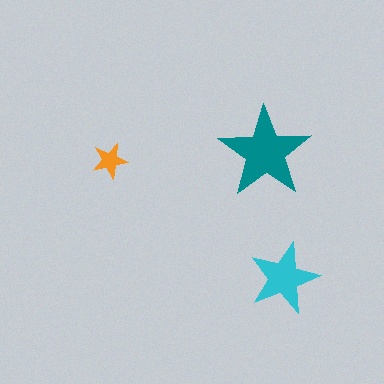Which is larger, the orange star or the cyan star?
The cyan one.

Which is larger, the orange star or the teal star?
The teal one.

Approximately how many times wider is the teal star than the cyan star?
About 1.5 times wider.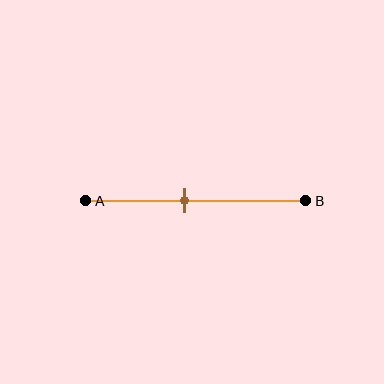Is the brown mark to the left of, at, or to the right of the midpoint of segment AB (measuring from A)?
The brown mark is to the left of the midpoint of segment AB.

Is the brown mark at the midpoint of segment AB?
No, the mark is at about 45% from A, not at the 50% midpoint.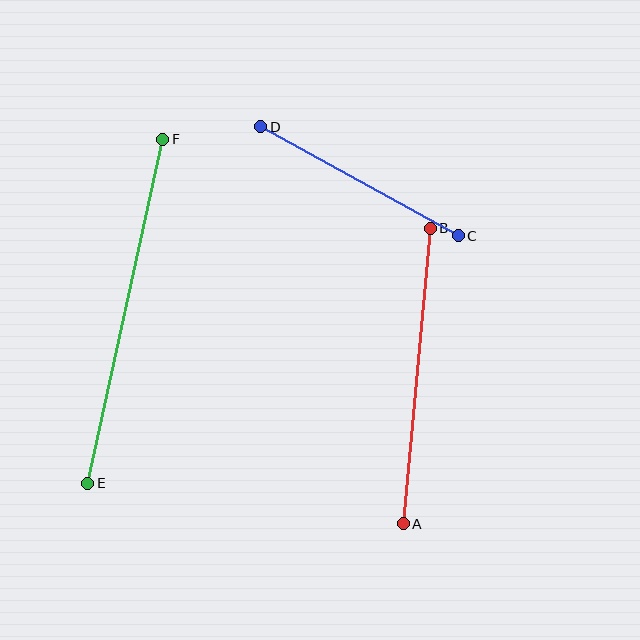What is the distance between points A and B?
The distance is approximately 297 pixels.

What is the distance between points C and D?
The distance is approximately 226 pixels.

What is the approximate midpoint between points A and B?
The midpoint is at approximately (417, 376) pixels.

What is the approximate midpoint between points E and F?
The midpoint is at approximately (125, 311) pixels.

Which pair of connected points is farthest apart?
Points E and F are farthest apart.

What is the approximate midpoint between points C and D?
The midpoint is at approximately (360, 181) pixels.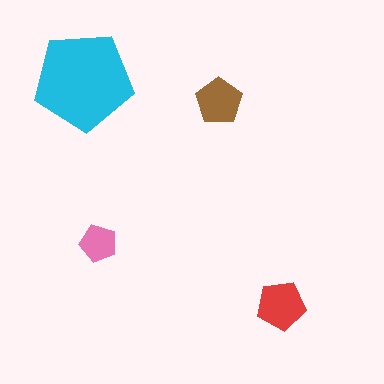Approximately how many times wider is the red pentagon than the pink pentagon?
About 1.5 times wider.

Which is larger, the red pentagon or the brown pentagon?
The red one.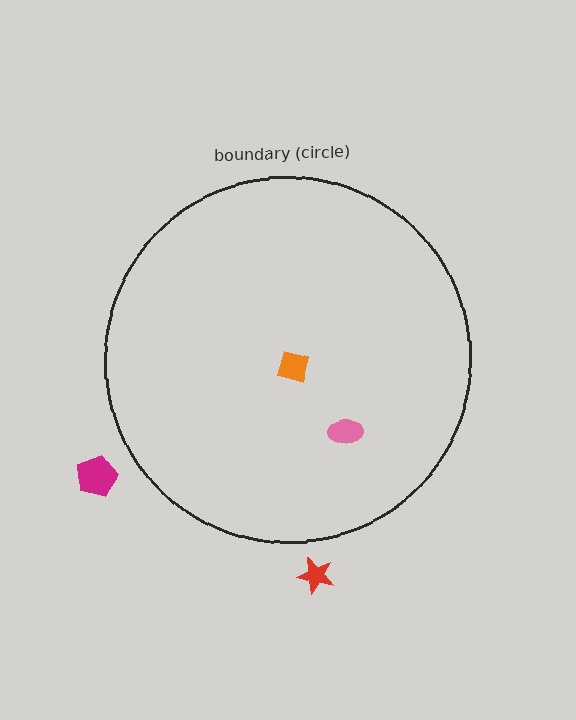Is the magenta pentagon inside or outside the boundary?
Outside.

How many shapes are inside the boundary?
2 inside, 2 outside.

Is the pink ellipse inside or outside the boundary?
Inside.